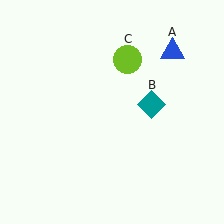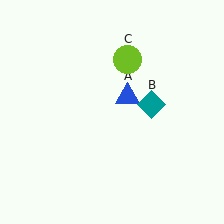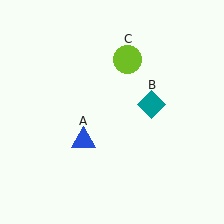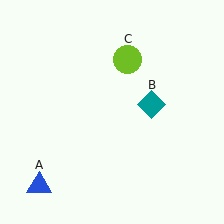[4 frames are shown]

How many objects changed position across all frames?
1 object changed position: blue triangle (object A).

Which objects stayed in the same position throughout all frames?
Teal diamond (object B) and lime circle (object C) remained stationary.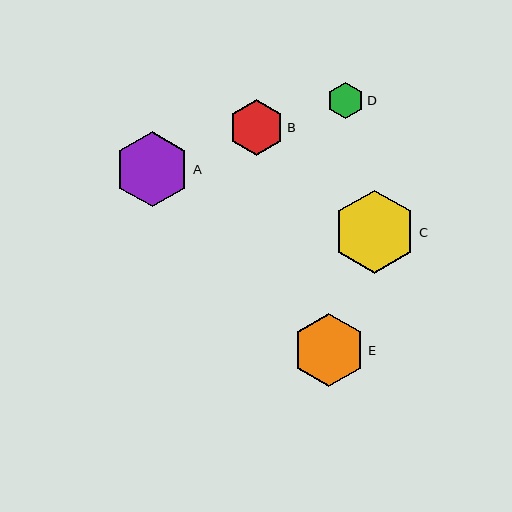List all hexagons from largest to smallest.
From largest to smallest: C, A, E, B, D.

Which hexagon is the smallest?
Hexagon D is the smallest with a size of approximately 36 pixels.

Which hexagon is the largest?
Hexagon C is the largest with a size of approximately 83 pixels.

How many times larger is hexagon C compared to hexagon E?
Hexagon C is approximately 1.1 times the size of hexagon E.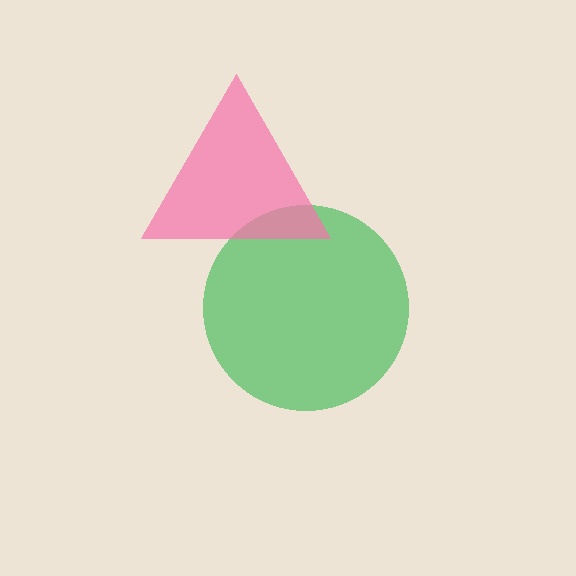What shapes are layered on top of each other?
The layered shapes are: a green circle, a pink triangle.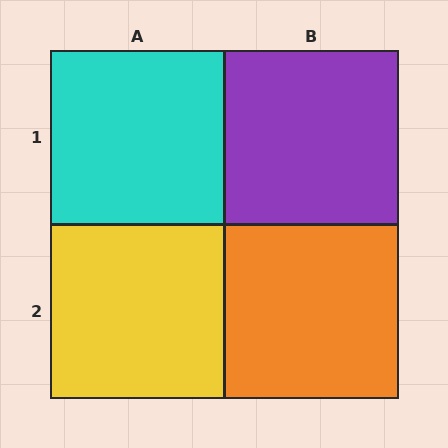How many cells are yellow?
1 cell is yellow.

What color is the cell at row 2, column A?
Yellow.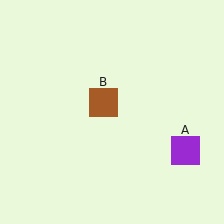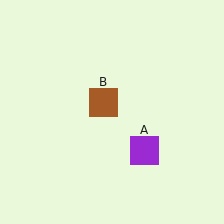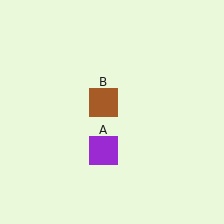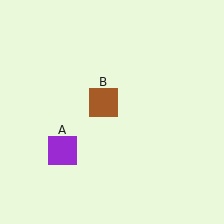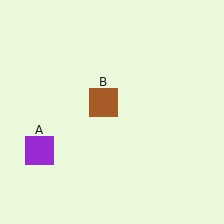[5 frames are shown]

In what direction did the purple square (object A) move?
The purple square (object A) moved left.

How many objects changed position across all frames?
1 object changed position: purple square (object A).